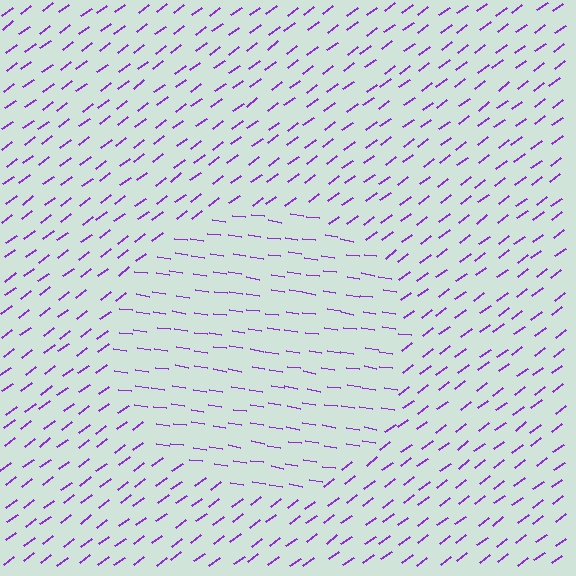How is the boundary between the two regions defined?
The boundary is defined purely by a change in line orientation (approximately 45 degrees difference). All lines are the same color and thickness.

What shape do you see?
I see a circle.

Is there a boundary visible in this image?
Yes, there is a texture boundary formed by a change in line orientation.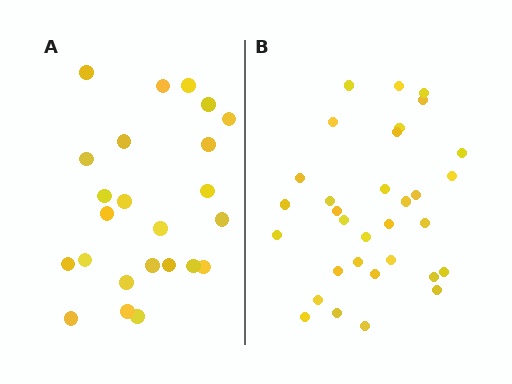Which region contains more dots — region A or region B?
Region B (the right region) has more dots.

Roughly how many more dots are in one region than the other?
Region B has roughly 8 or so more dots than region A.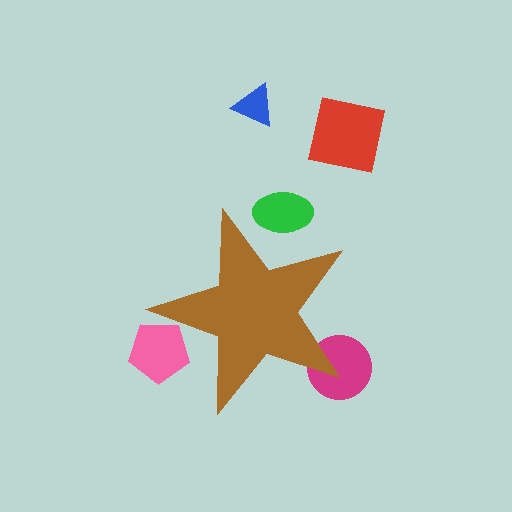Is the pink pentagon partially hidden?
Yes, the pink pentagon is partially hidden behind the brown star.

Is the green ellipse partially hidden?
Yes, the green ellipse is partially hidden behind the brown star.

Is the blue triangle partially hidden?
No, the blue triangle is fully visible.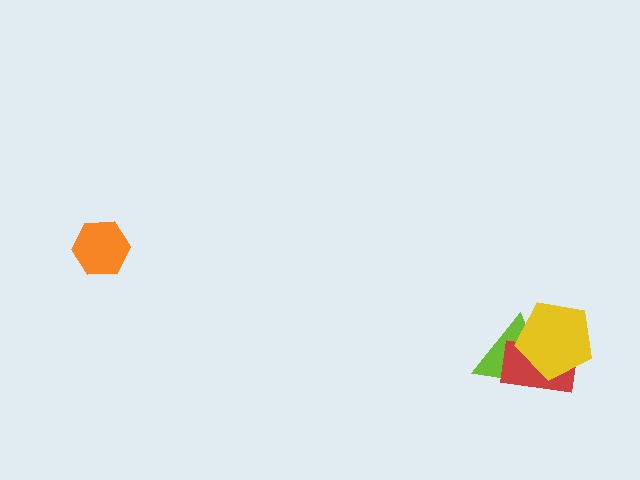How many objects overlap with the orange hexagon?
0 objects overlap with the orange hexagon.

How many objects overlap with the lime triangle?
2 objects overlap with the lime triangle.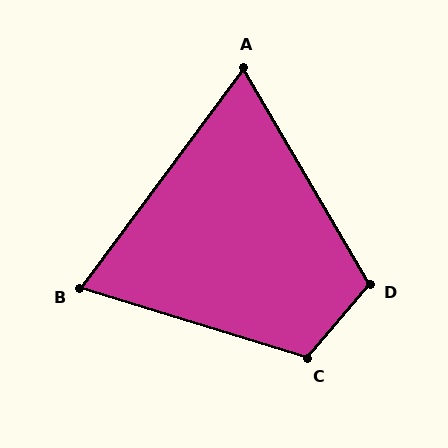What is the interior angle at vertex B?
Approximately 71 degrees (acute).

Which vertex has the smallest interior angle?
A, at approximately 67 degrees.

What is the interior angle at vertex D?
Approximately 109 degrees (obtuse).